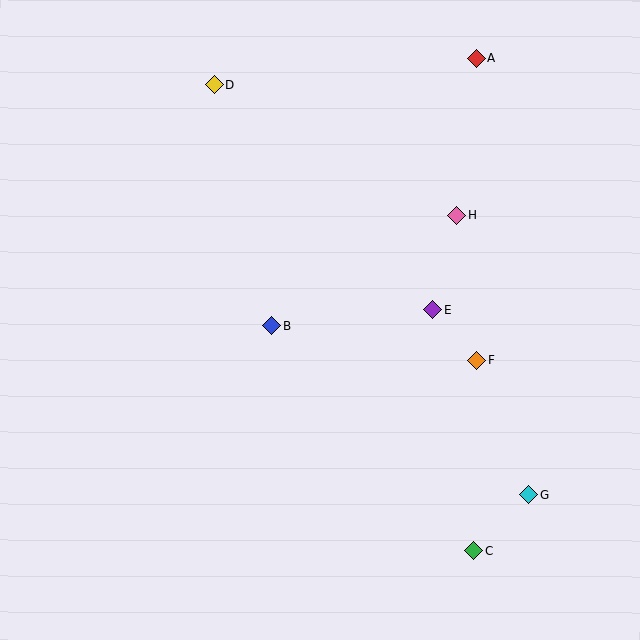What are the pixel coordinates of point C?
Point C is at (473, 551).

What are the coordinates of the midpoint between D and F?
The midpoint between D and F is at (346, 223).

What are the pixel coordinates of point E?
Point E is at (433, 310).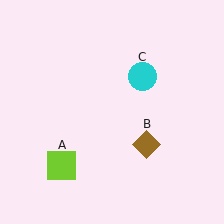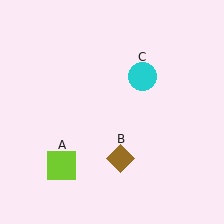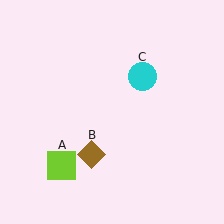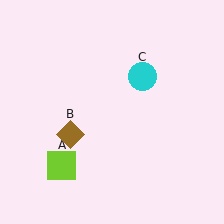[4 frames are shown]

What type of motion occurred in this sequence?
The brown diamond (object B) rotated clockwise around the center of the scene.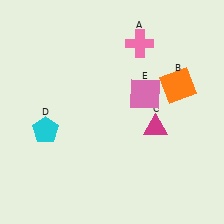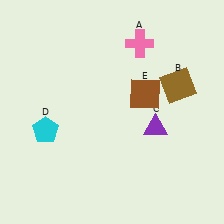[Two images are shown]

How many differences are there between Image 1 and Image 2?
There are 3 differences between the two images.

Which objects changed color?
B changed from orange to brown. C changed from magenta to purple. E changed from pink to brown.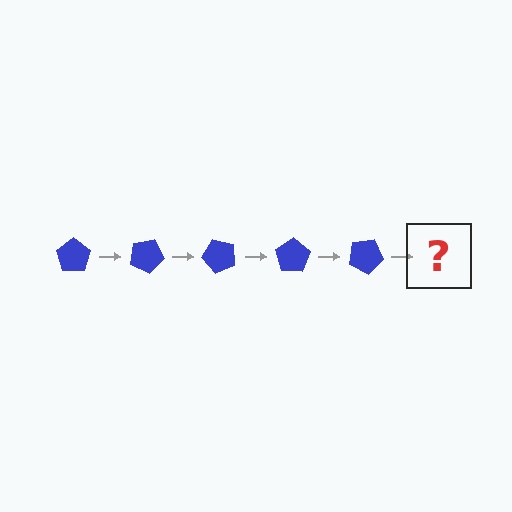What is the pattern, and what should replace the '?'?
The pattern is that the pentagon rotates 25 degrees each step. The '?' should be a blue pentagon rotated 125 degrees.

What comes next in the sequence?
The next element should be a blue pentagon rotated 125 degrees.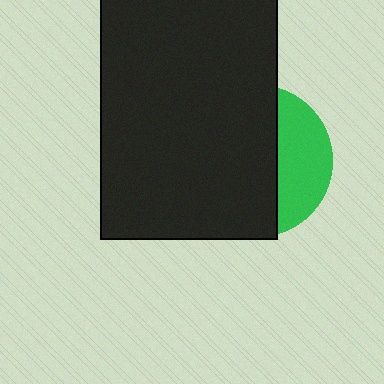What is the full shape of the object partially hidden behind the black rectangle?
The partially hidden object is a green circle.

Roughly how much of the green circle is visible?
A small part of it is visible (roughly 33%).